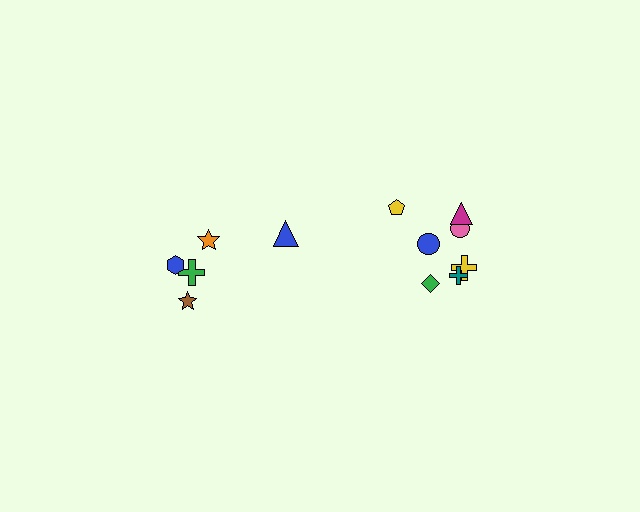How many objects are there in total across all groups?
There are 12 objects.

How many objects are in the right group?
There are 7 objects.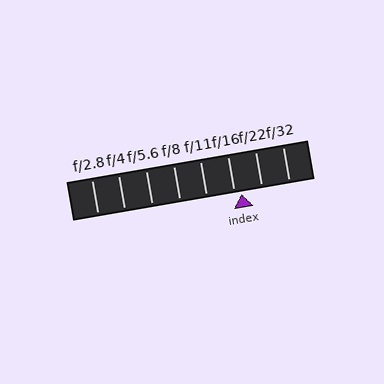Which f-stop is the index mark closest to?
The index mark is closest to f/16.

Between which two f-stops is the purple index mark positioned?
The index mark is between f/16 and f/22.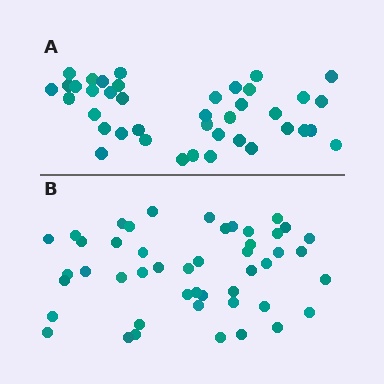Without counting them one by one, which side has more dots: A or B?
Region B (the bottom region) has more dots.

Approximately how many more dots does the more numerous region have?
Region B has roughly 8 or so more dots than region A.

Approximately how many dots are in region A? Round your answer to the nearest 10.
About 40 dots.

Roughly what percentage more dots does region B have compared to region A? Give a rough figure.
About 20% more.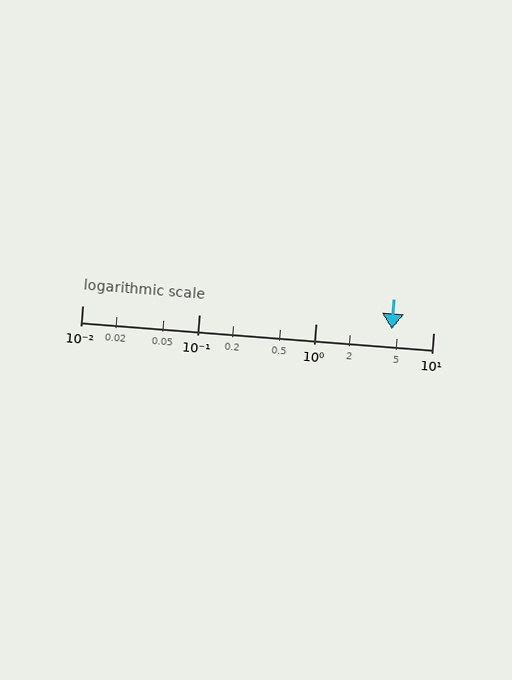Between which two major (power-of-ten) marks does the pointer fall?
The pointer is between 1 and 10.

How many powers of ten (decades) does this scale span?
The scale spans 3 decades, from 0.01 to 10.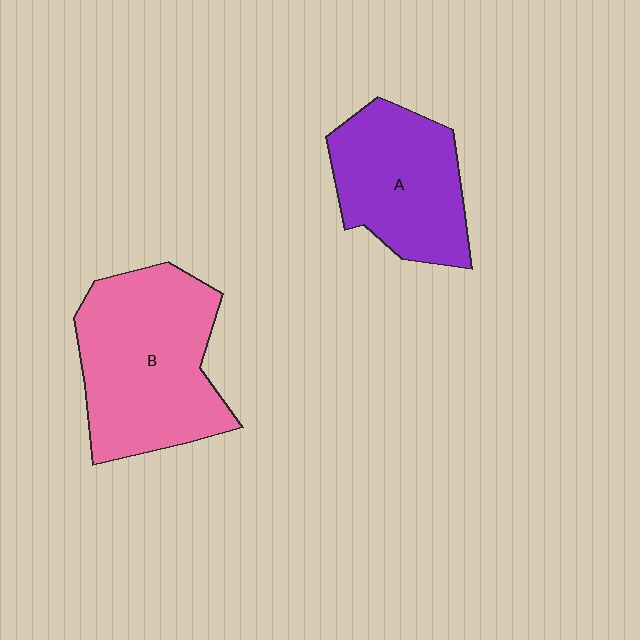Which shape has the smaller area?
Shape A (purple).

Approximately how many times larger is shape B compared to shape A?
Approximately 1.4 times.